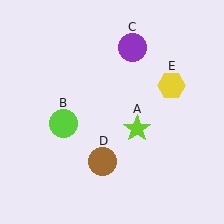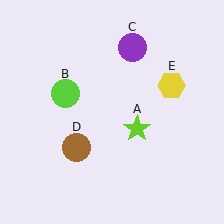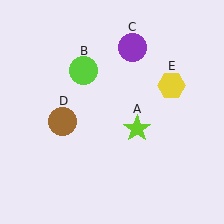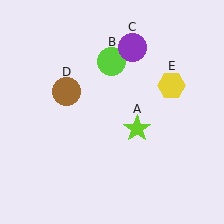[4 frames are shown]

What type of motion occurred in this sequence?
The lime circle (object B), brown circle (object D) rotated clockwise around the center of the scene.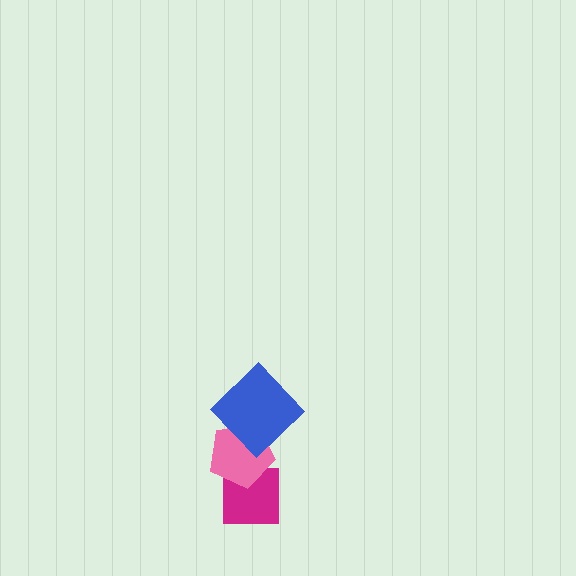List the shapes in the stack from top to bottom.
From top to bottom: the blue diamond, the pink pentagon, the magenta square.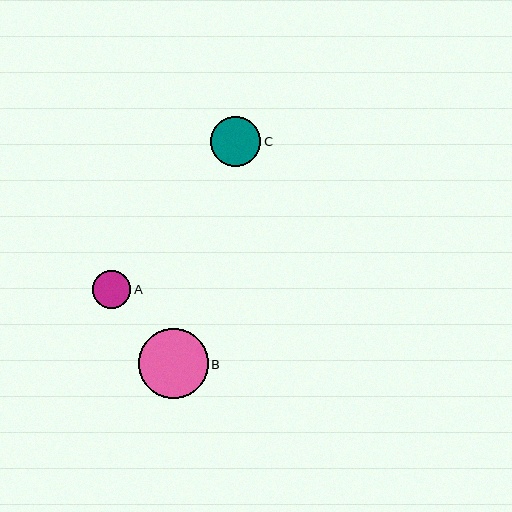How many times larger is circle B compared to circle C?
Circle B is approximately 1.4 times the size of circle C.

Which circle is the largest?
Circle B is the largest with a size of approximately 70 pixels.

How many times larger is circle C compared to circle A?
Circle C is approximately 1.3 times the size of circle A.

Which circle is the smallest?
Circle A is the smallest with a size of approximately 38 pixels.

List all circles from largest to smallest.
From largest to smallest: B, C, A.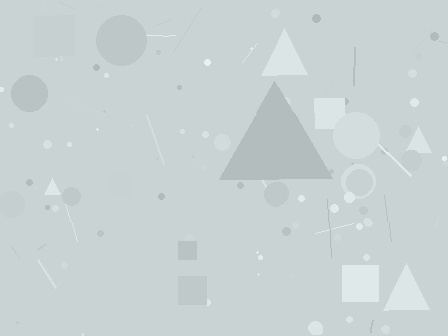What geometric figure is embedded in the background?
A triangle is embedded in the background.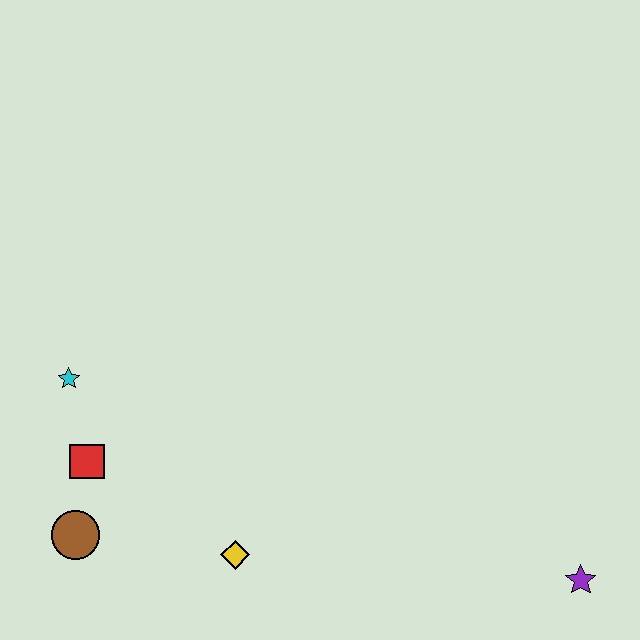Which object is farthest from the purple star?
The cyan star is farthest from the purple star.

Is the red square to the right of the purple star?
No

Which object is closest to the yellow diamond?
The brown circle is closest to the yellow diamond.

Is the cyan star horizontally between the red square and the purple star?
No